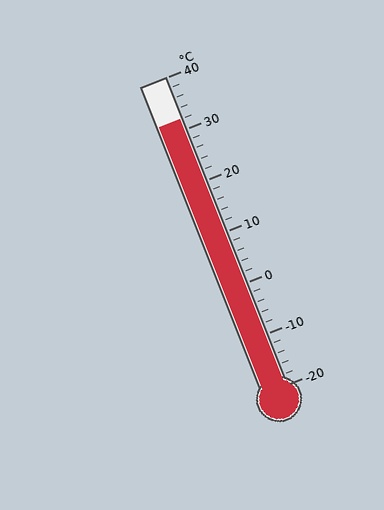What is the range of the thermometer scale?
The thermometer scale ranges from -20°C to 40°C.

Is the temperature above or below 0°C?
The temperature is above 0°C.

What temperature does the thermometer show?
The thermometer shows approximately 32°C.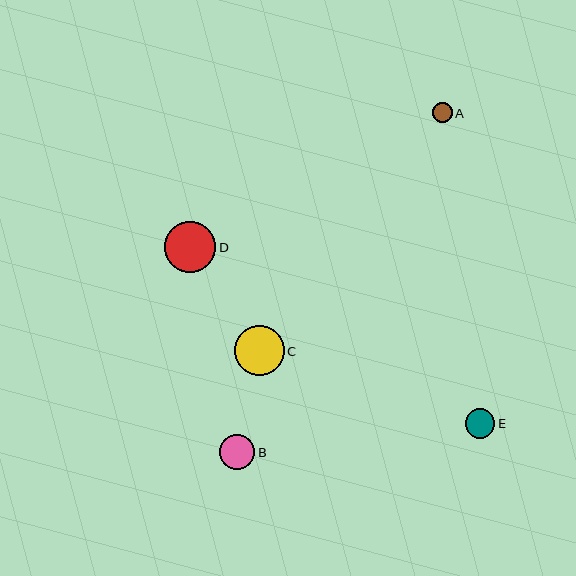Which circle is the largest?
Circle D is the largest with a size of approximately 51 pixels.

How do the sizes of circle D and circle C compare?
Circle D and circle C are approximately the same size.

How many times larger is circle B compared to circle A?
Circle B is approximately 1.8 times the size of circle A.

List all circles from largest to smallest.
From largest to smallest: D, C, B, E, A.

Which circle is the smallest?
Circle A is the smallest with a size of approximately 20 pixels.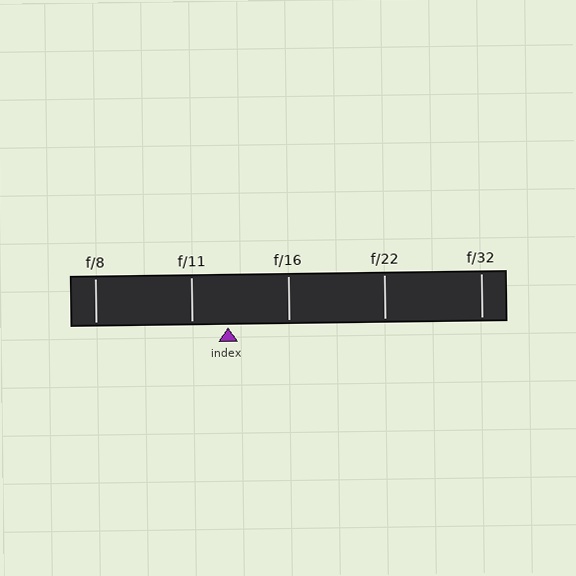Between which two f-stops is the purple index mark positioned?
The index mark is between f/11 and f/16.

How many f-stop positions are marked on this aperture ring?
There are 5 f-stop positions marked.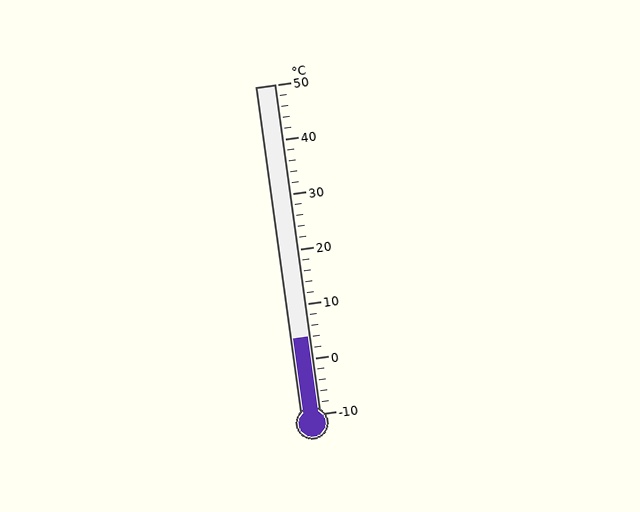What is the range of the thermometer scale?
The thermometer scale ranges from -10°C to 50°C.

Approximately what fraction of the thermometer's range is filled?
The thermometer is filled to approximately 25% of its range.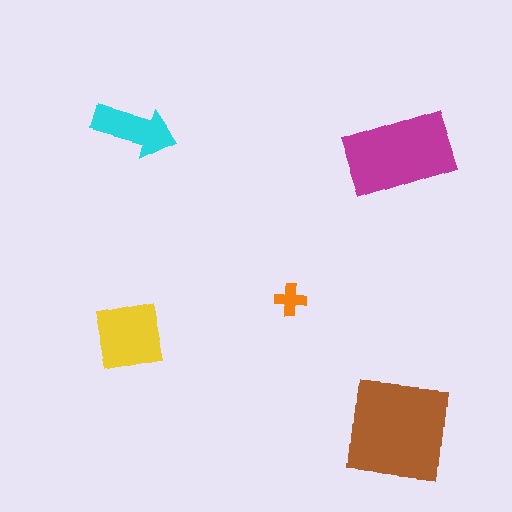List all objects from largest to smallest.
The brown square, the magenta rectangle, the yellow square, the cyan arrow, the orange cross.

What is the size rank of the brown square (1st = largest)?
1st.